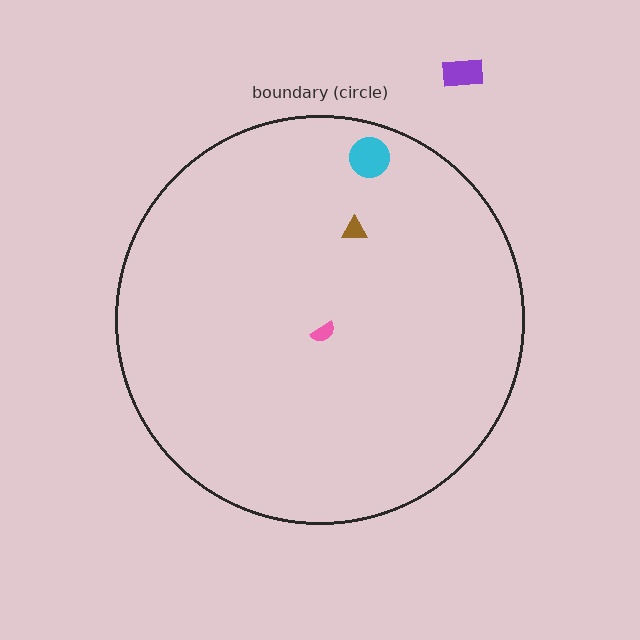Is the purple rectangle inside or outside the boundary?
Outside.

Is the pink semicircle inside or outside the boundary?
Inside.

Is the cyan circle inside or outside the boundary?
Inside.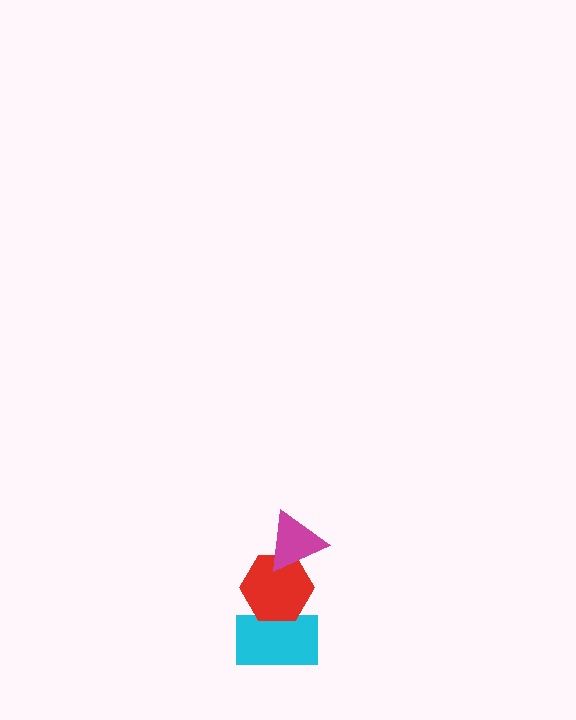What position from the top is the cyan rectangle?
The cyan rectangle is 3rd from the top.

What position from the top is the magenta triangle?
The magenta triangle is 1st from the top.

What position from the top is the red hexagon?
The red hexagon is 2nd from the top.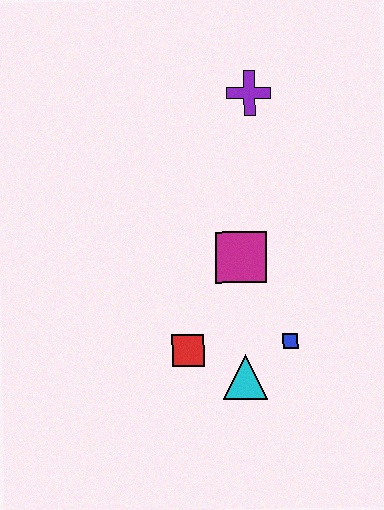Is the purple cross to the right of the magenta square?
Yes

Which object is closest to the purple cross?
The magenta square is closest to the purple cross.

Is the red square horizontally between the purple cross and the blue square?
No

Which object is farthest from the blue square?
The purple cross is farthest from the blue square.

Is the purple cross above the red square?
Yes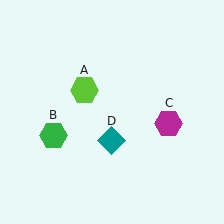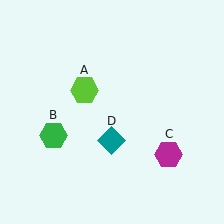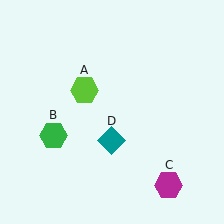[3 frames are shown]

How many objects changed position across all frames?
1 object changed position: magenta hexagon (object C).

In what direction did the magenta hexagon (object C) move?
The magenta hexagon (object C) moved down.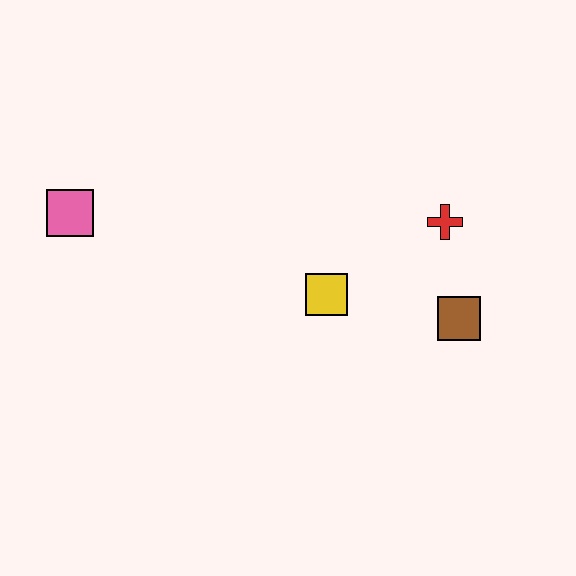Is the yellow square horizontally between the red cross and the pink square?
Yes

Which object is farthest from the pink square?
The brown square is farthest from the pink square.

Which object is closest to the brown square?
The red cross is closest to the brown square.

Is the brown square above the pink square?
No